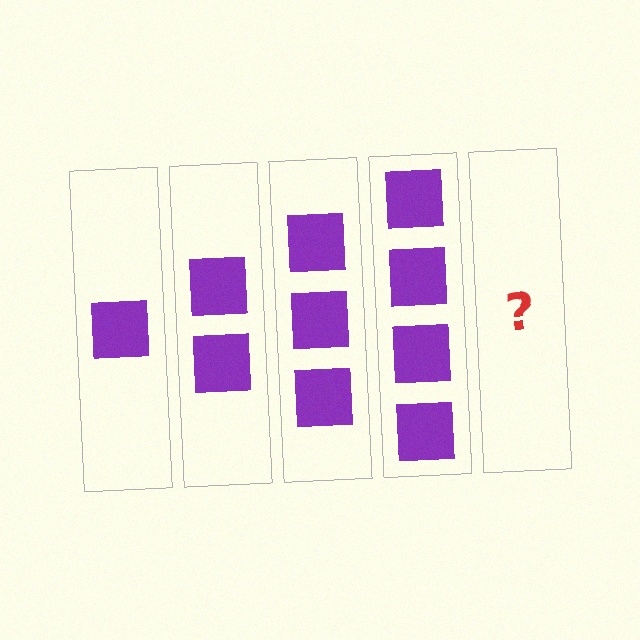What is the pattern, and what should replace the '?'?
The pattern is that each step adds one more square. The '?' should be 5 squares.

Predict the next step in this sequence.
The next step is 5 squares.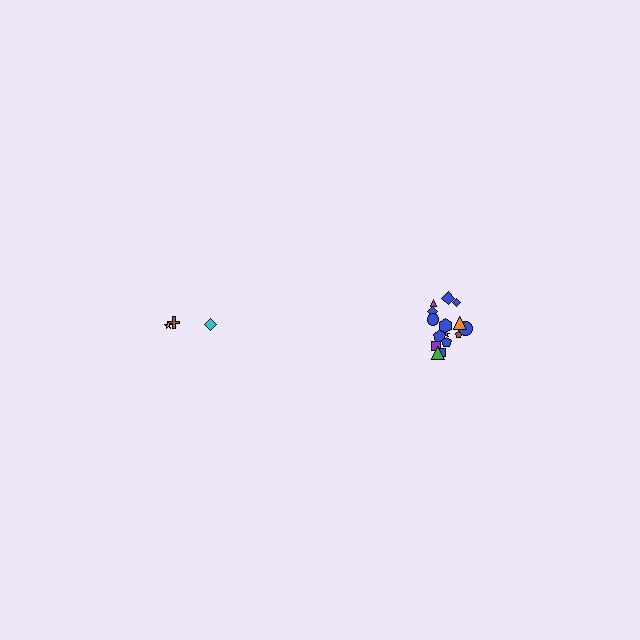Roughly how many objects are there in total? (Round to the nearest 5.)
Roughly 20 objects in total.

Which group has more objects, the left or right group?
The right group.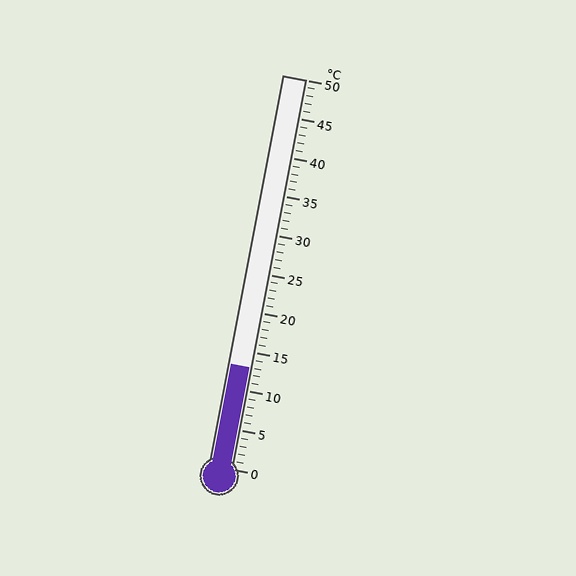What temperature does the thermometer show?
The thermometer shows approximately 13°C.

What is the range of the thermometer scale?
The thermometer scale ranges from 0°C to 50°C.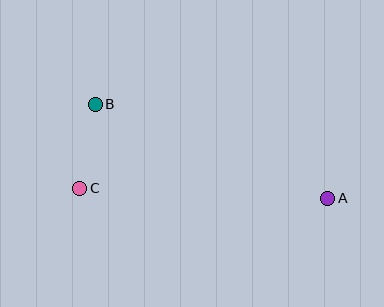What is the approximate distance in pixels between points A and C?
The distance between A and C is approximately 249 pixels.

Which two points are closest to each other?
Points B and C are closest to each other.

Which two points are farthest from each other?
Points A and B are farthest from each other.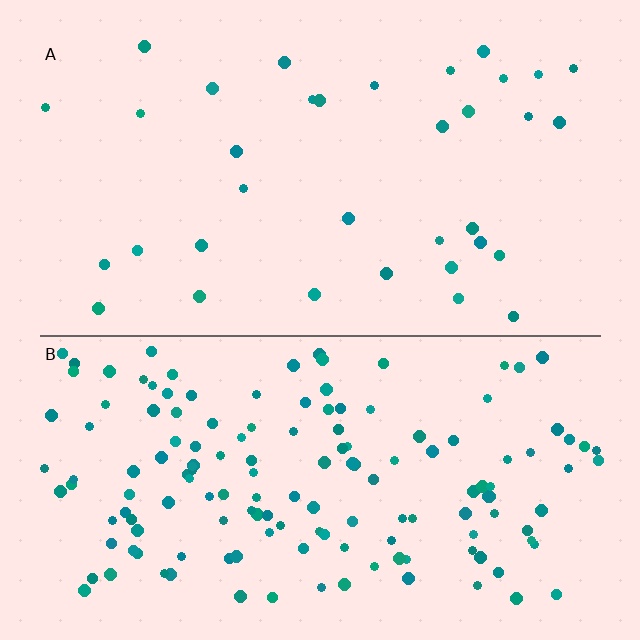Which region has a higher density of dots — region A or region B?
B (the bottom).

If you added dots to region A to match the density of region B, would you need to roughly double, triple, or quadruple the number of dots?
Approximately quadruple.